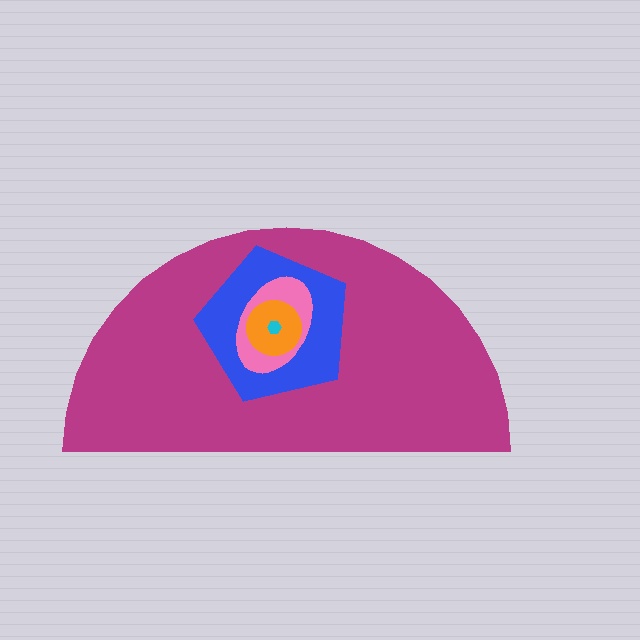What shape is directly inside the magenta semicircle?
The blue pentagon.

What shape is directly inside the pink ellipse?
The orange circle.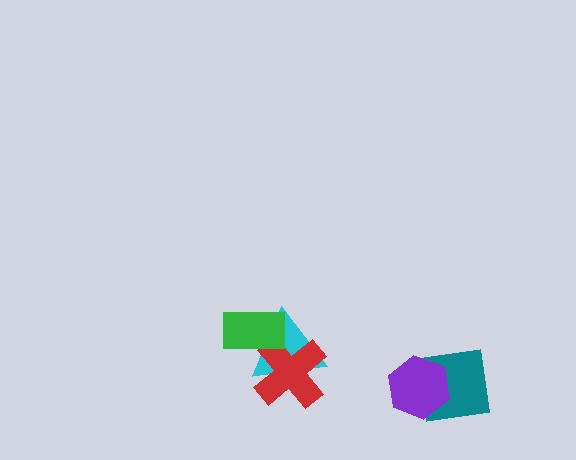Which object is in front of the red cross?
The green rectangle is in front of the red cross.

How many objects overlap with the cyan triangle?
2 objects overlap with the cyan triangle.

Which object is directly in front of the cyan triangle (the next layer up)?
The red cross is directly in front of the cyan triangle.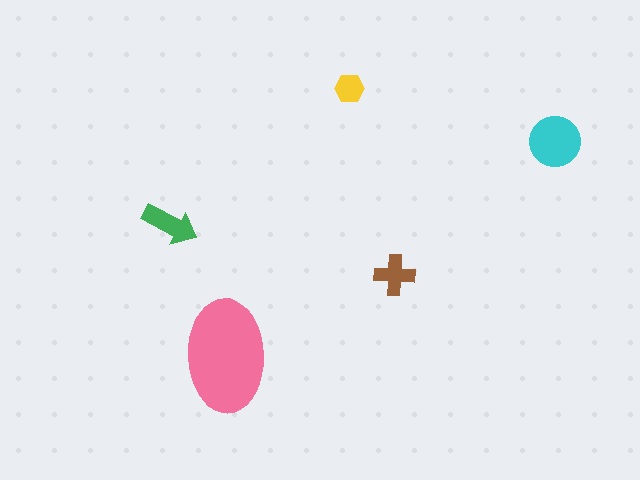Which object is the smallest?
The yellow hexagon.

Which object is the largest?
The pink ellipse.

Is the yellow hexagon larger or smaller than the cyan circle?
Smaller.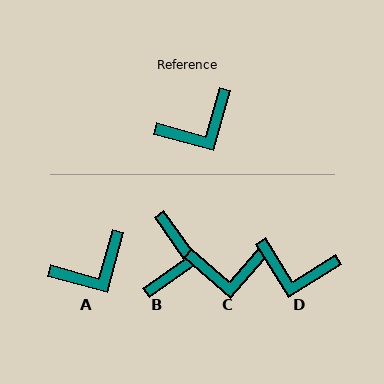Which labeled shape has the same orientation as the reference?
A.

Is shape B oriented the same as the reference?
No, it is off by about 51 degrees.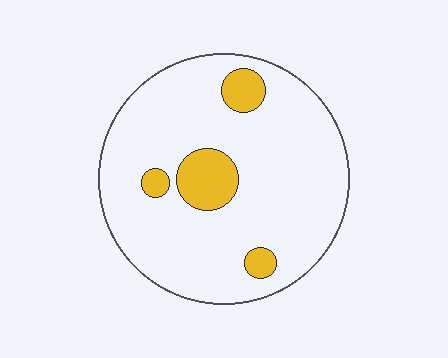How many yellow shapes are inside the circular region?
4.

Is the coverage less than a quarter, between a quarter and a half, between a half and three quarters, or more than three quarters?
Less than a quarter.